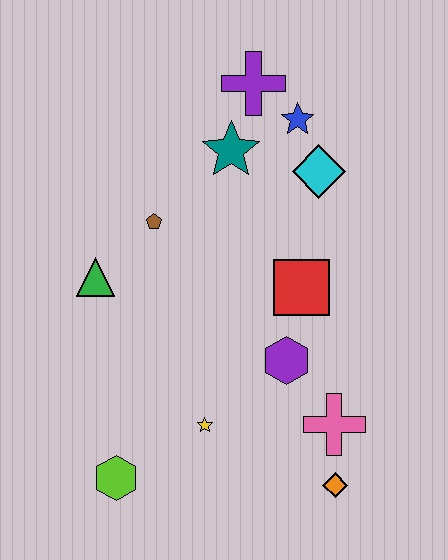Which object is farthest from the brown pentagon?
The orange diamond is farthest from the brown pentagon.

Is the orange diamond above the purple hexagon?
No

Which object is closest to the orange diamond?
The pink cross is closest to the orange diamond.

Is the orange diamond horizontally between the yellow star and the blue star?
No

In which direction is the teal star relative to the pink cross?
The teal star is above the pink cross.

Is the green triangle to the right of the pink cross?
No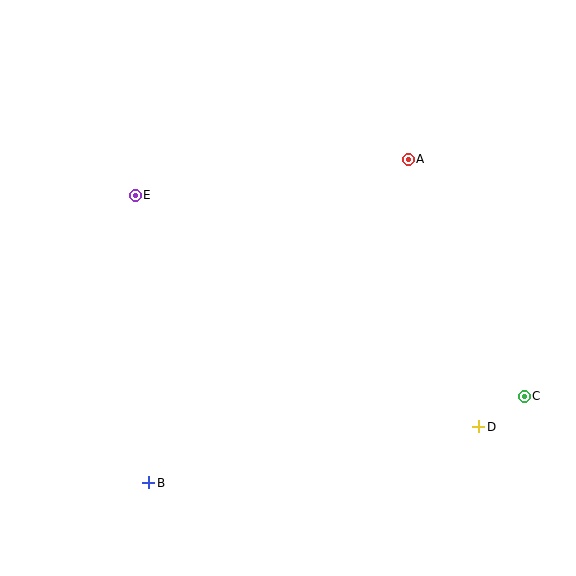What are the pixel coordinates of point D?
Point D is at (479, 427).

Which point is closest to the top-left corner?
Point E is closest to the top-left corner.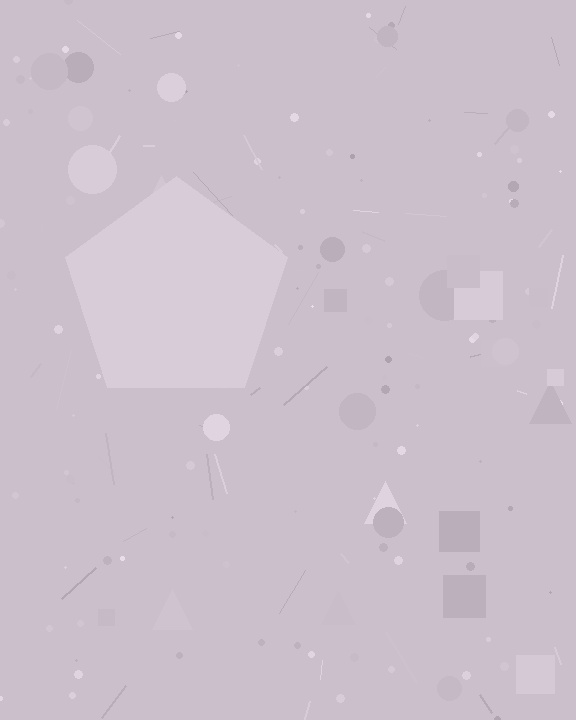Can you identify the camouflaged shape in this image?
The camouflaged shape is a pentagon.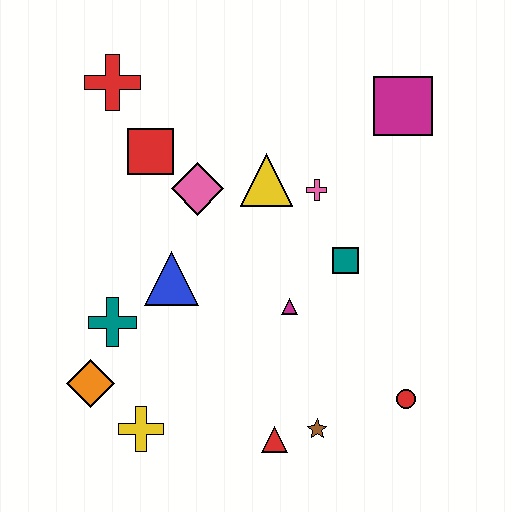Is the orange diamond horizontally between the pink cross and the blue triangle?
No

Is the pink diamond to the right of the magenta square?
No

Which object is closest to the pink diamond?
The red square is closest to the pink diamond.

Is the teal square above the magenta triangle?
Yes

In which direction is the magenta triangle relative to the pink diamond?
The magenta triangle is below the pink diamond.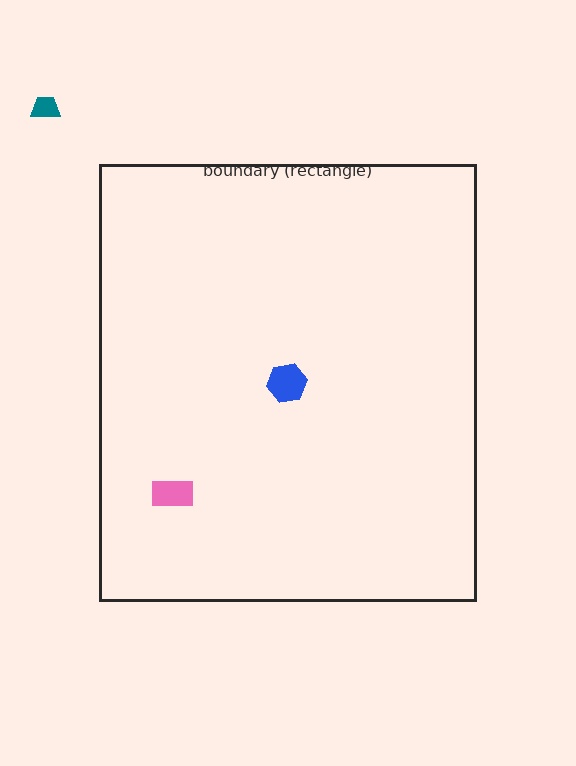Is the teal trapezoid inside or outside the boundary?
Outside.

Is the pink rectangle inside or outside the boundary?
Inside.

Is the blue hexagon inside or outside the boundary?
Inside.